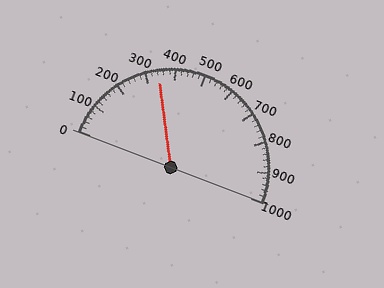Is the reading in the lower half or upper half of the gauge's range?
The reading is in the lower half of the range (0 to 1000).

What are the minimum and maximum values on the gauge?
The gauge ranges from 0 to 1000.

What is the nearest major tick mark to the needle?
The nearest major tick mark is 300.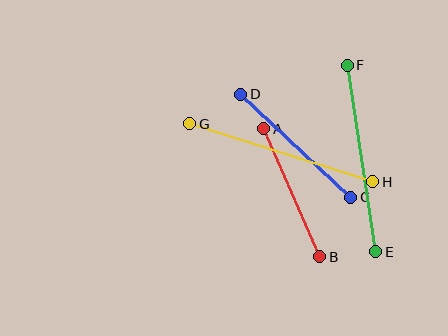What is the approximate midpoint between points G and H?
The midpoint is at approximately (281, 153) pixels.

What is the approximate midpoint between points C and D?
The midpoint is at approximately (296, 146) pixels.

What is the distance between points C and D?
The distance is approximately 151 pixels.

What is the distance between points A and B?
The distance is approximately 140 pixels.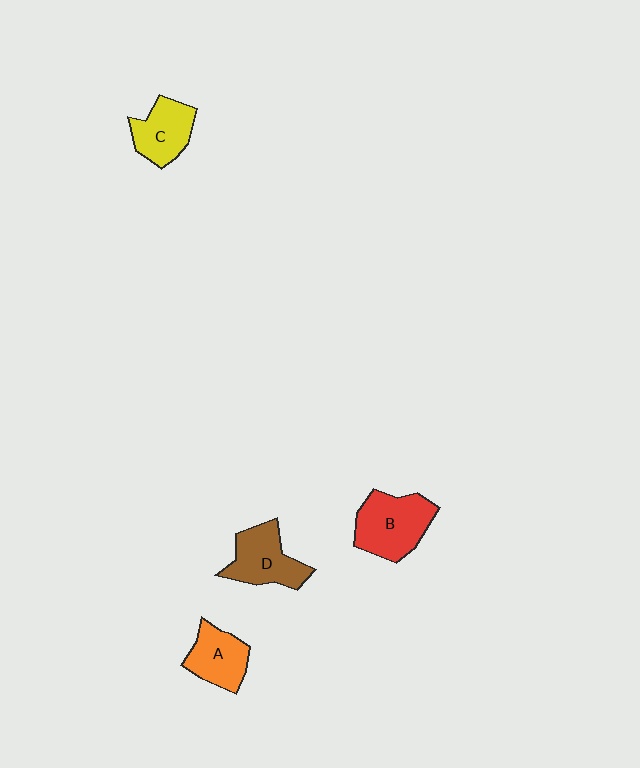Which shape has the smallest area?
Shape A (orange).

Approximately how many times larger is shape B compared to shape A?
Approximately 1.4 times.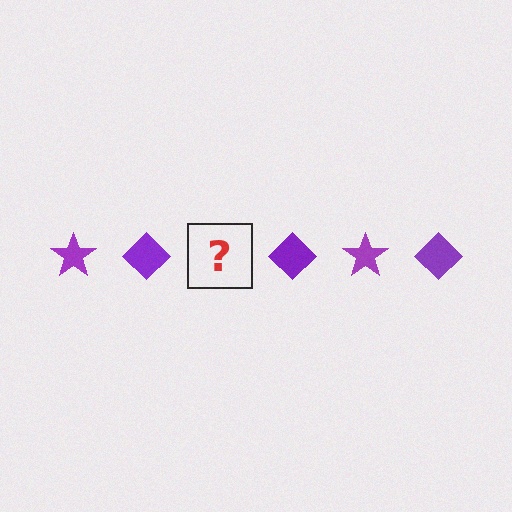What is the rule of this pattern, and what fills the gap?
The rule is that the pattern cycles through star, diamond shapes in purple. The gap should be filled with a purple star.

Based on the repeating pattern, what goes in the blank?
The blank should be a purple star.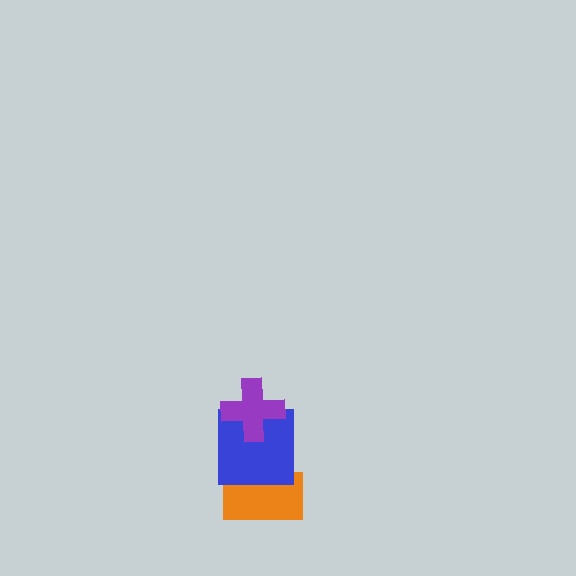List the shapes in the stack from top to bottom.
From top to bottom: the purple cross, the blue square, the orange rectangle.